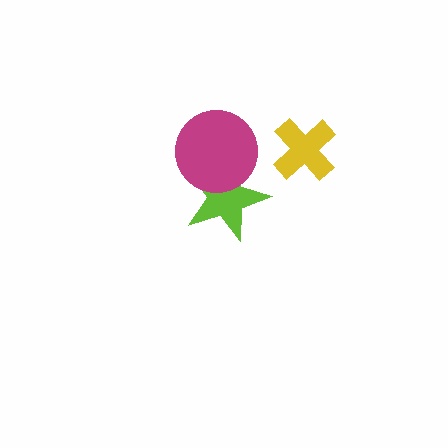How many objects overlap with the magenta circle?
1 object overlaps with the magenta circle.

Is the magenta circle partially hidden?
No, no other shape covers it.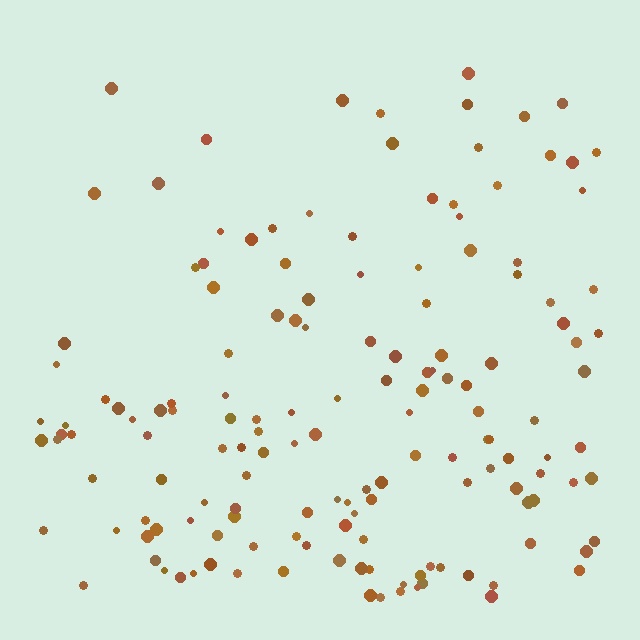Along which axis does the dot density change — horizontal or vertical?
Vertical.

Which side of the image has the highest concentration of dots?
The bottom.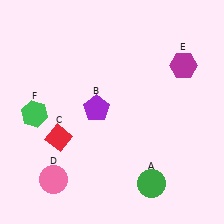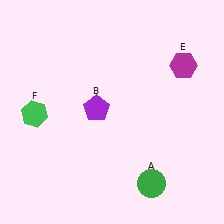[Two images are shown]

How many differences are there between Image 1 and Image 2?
There are 2 differences between the two images.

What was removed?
The pink circle (D), the red diamond (C) were removed in Image 2.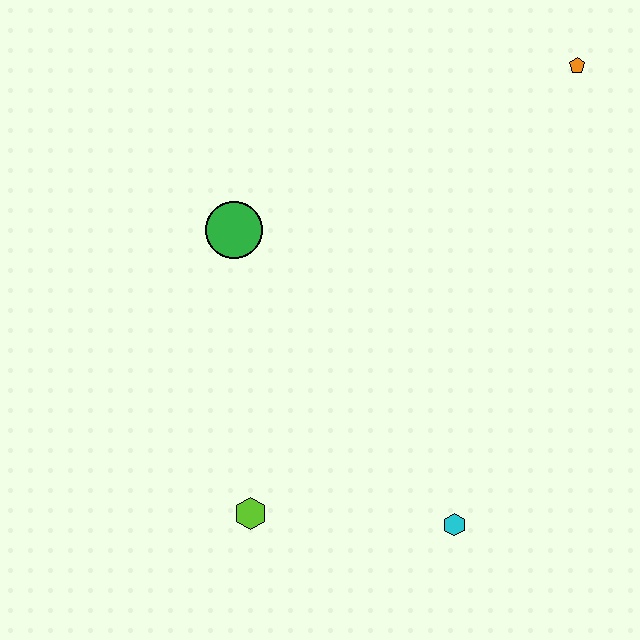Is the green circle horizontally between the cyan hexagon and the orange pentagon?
No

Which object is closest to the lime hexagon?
The cyan hexagon is closest to the lime hexagon.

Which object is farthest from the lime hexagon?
The orange pentagon is farthest from the lime hexagon.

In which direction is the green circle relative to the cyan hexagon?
The green circle is above the cyan hexagon.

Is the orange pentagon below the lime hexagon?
No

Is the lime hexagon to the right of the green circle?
Yes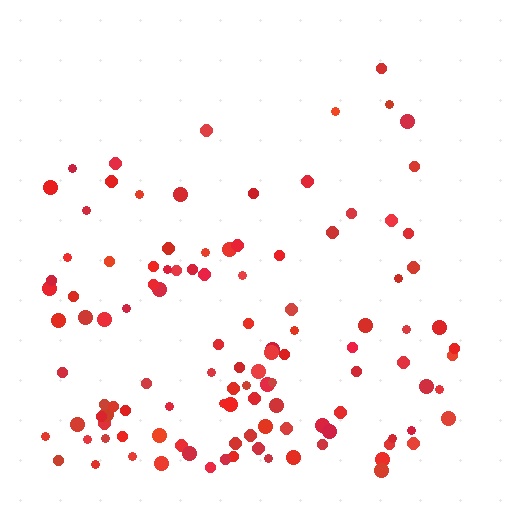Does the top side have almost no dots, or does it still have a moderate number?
Still a moderate number, just noticeably fewer than the bottom.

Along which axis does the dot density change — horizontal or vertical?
Vertical.